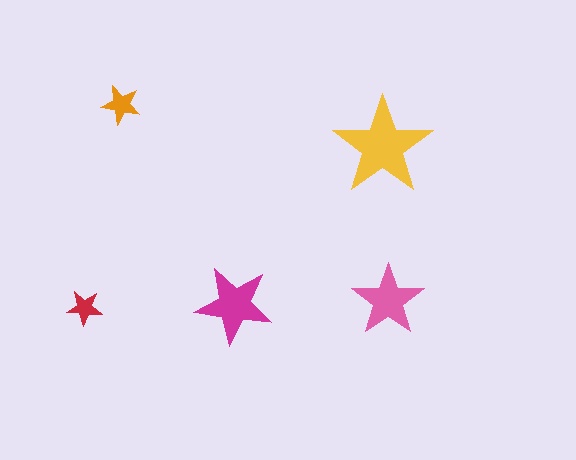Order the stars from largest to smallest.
the yellow one, the magenta one, the pink one, the orange one, the red one.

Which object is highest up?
The orange star is topmost.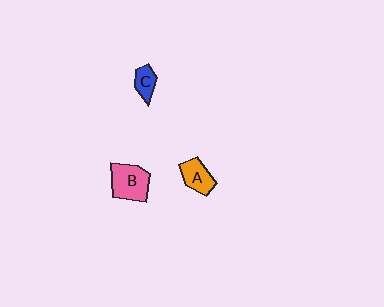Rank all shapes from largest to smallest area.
From largest to smallest: B (pink), A (orange), C (blue).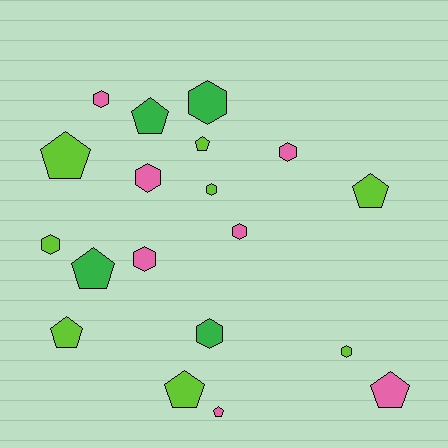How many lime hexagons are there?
There are 3 lime hexagons.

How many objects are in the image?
There are 19 objects.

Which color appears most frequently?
Lime, with 8 objects.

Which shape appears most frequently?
Hexagon, with 10 objects.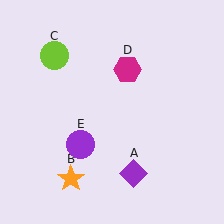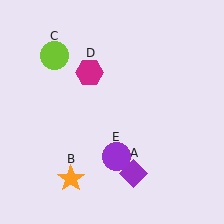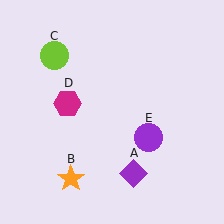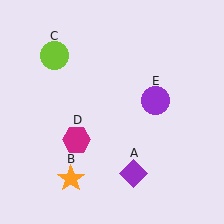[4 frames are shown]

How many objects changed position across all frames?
2 objects changed position: magenta hexagon (object D), purple circle (object E).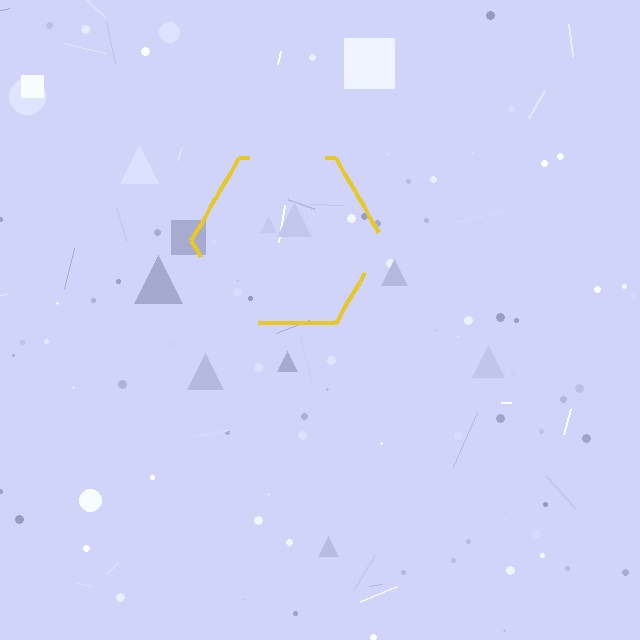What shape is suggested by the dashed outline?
The dashed outline suggests a hexagon.